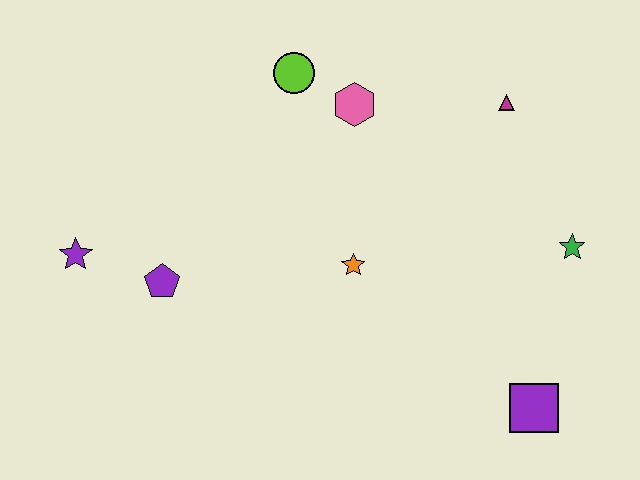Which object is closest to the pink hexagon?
The lime circle is closest to the pink hexagon.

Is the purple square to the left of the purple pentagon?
No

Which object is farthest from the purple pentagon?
The green star is farthest from the purple pentagon.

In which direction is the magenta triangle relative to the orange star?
The magenta triangle is above the orange star.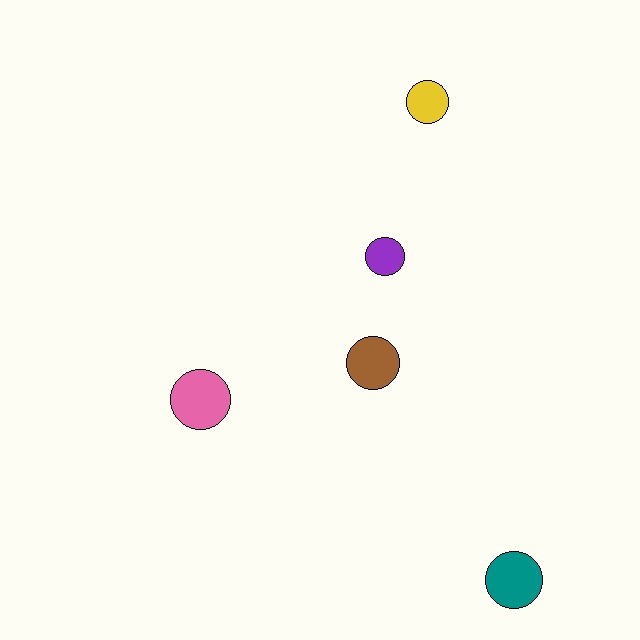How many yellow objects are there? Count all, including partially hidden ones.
There is 1 yellow object.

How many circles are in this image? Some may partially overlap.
There are 5 circles.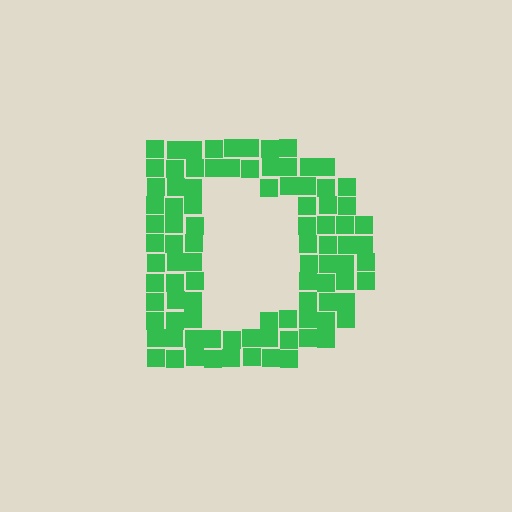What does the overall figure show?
The overall figure shows the letter D.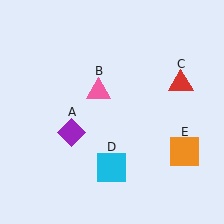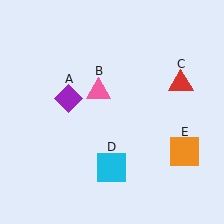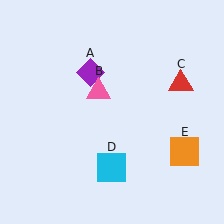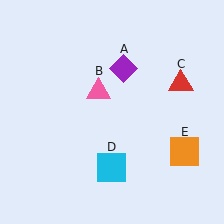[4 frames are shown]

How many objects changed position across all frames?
1 object changed position: purple diamond (object A).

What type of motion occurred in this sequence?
The purple diamond (object A) rotated clockwise around the center of the scene.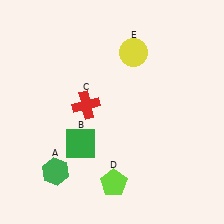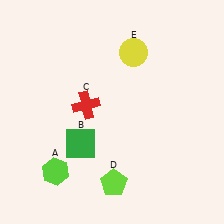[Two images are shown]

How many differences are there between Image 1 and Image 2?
There is 1 difference between the two images.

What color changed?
The hexagon (A) changed from green in Image 1 to lime in Image 2.